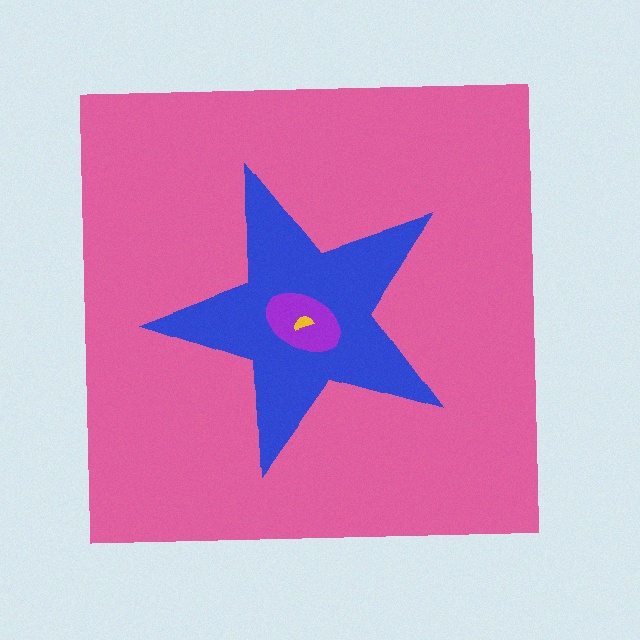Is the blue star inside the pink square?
Yes.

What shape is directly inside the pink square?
The blue star.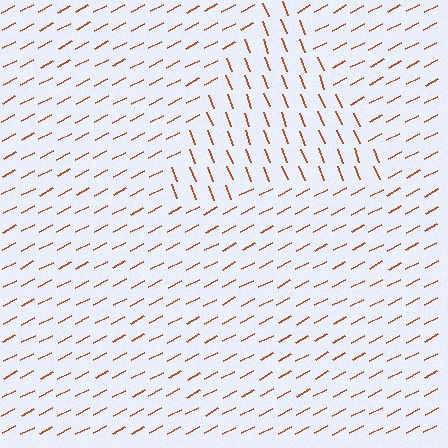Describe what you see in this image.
The image is filled with small brown line segments. A triangle region in the image has lines oriented differently from the surrounding lines, creating a visible texture boundary.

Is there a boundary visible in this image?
Yes, there is a texture boundary formed by a change in line orientation.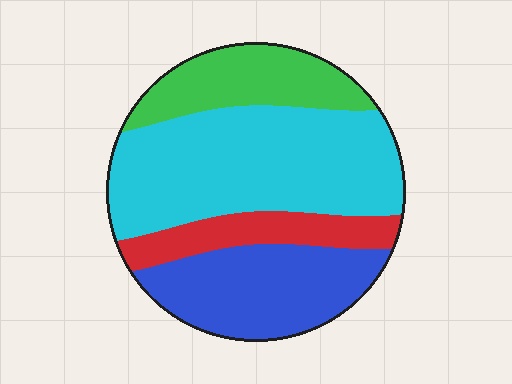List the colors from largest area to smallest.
From largest to smallest: cyan, blue, green, red.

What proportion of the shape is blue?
Blue covers around 25% of the shape.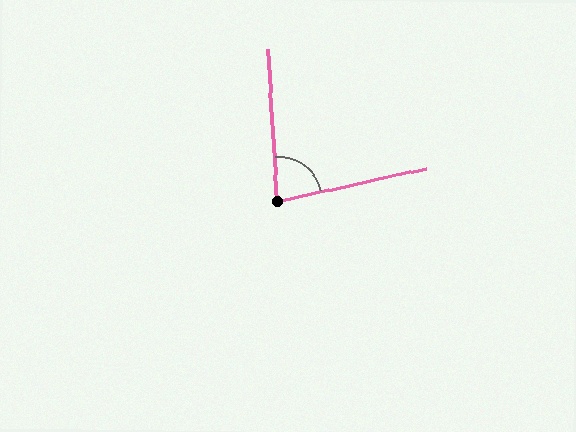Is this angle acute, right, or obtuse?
It is acute.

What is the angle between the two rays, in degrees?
Approximately 80 degrees.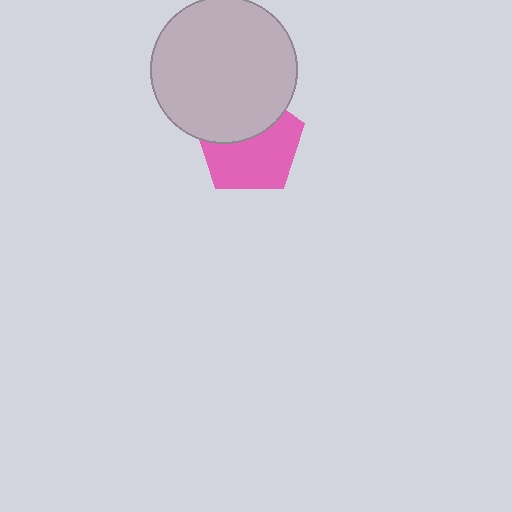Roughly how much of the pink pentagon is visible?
About half of it is visible (roughly 60%).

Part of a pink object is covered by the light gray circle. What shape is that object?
It is a pentagon.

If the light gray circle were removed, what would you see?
You would see the complete pink pentagon.